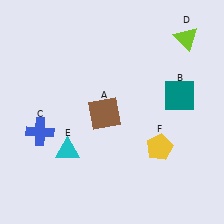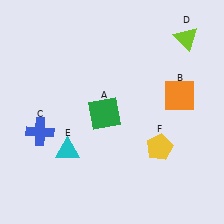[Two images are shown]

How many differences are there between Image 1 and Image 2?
There are 2 differences between the two images.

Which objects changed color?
A changed from brown to green. B changed from teal to orange.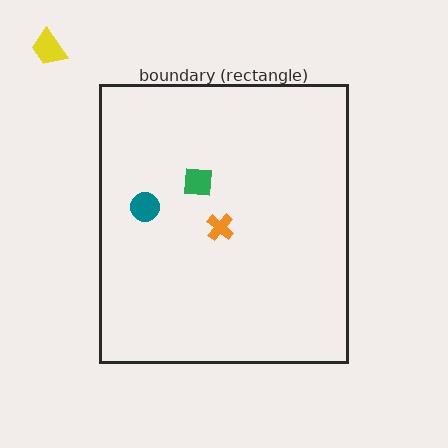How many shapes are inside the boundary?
3 inside, 1 outside.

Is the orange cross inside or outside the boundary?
Inside.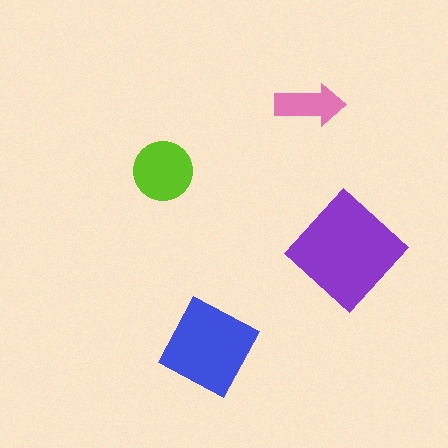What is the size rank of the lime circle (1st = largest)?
3rd.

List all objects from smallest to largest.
The pink arrow, the lime circle, the blue square, the purple diamond.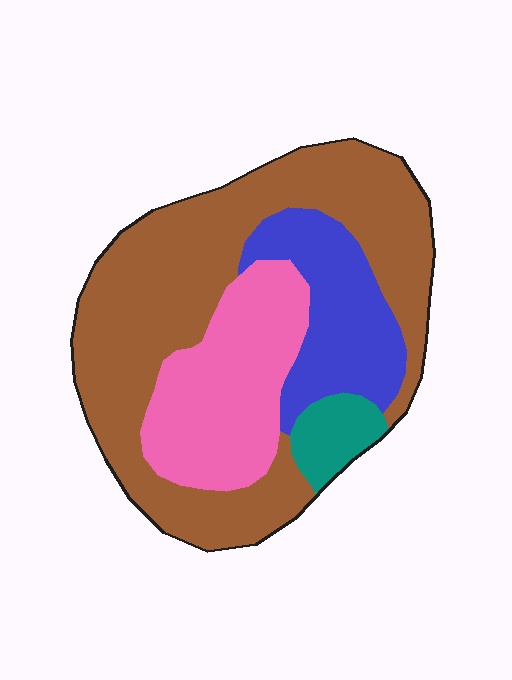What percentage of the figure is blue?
Blue takes up about one sixth (1/6) of the figure.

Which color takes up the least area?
Teal, at roughly 5%.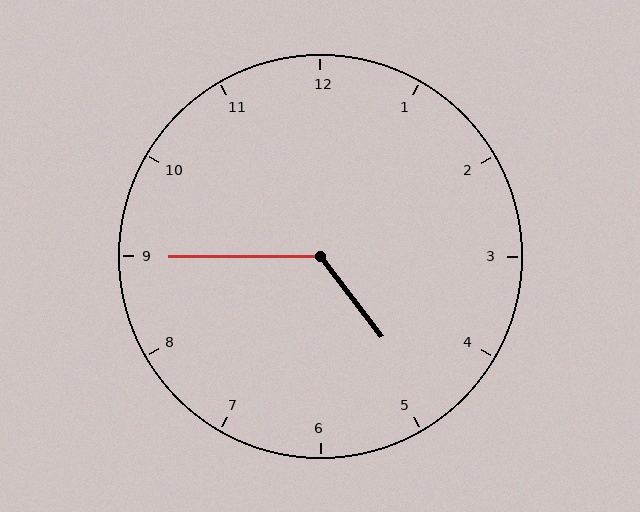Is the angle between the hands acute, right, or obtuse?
It is obtuse.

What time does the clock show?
4:45.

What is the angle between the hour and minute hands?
Approximately 128 degrees.